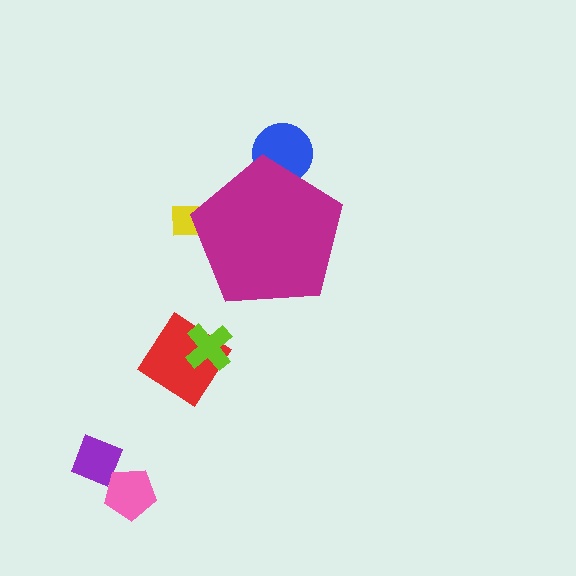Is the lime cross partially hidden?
No, the lime cross is fully visible.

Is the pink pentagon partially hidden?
No, the pink pentagon is fully visible.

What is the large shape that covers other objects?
A magenta pentagon.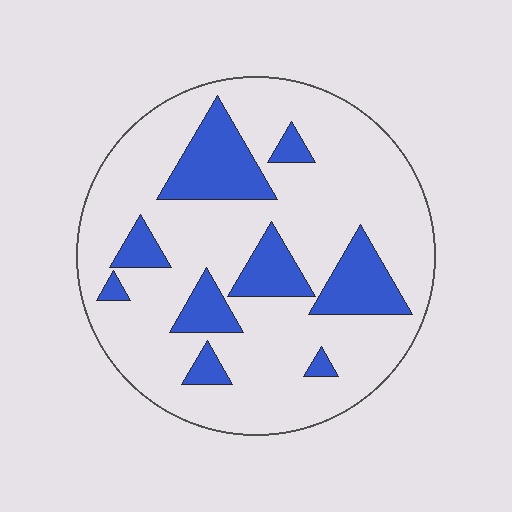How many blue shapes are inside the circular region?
9.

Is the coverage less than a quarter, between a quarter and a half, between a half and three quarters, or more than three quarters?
Less than a quarter.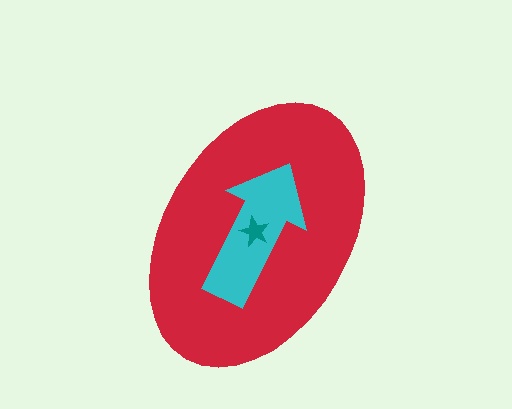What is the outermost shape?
The red ellipse.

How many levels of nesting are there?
3.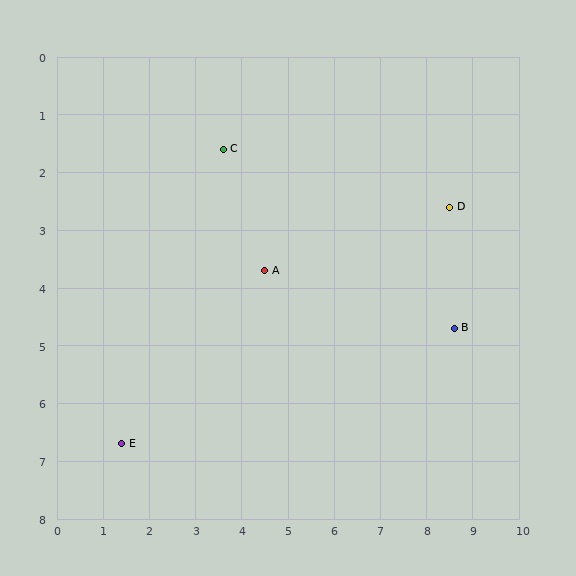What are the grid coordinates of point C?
Point C is at approximately (3.6, 1.6).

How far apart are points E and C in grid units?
Points E and C are about 5.6 grid units apart.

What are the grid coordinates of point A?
Point A is at approximately (4.5, 3.7).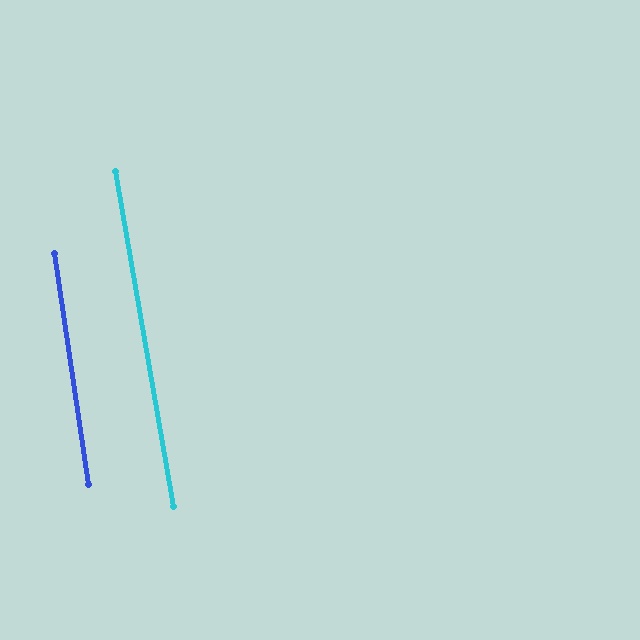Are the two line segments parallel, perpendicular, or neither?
Parallel — their directions differ by only 1.3°.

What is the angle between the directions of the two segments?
Approximately 1 degree.